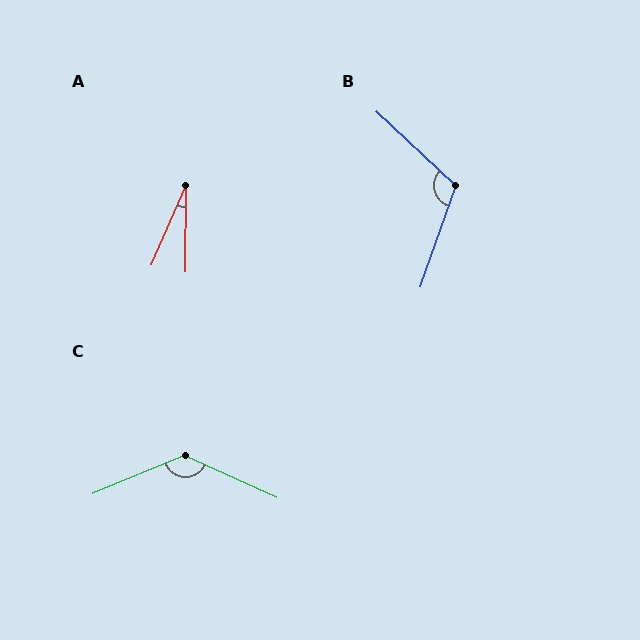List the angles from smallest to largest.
A (23°), B (114°), C (133°).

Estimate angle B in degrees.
Approximately 114 degrees.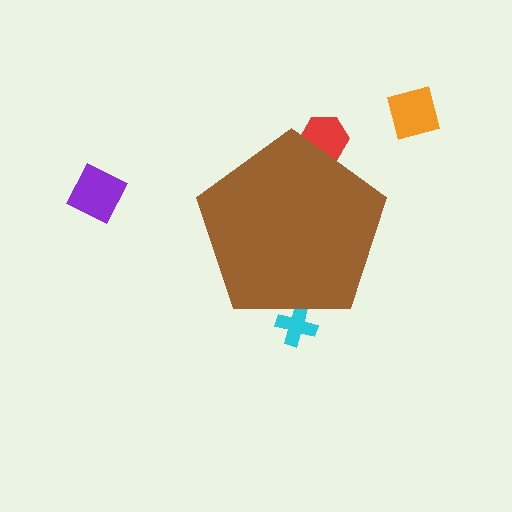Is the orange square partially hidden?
No, the orange square is fully visible.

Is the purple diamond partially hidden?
No, the purple diamond is fully visible.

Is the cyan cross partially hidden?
Yes, the cyan cross is partially hidden behind the brown pentagon.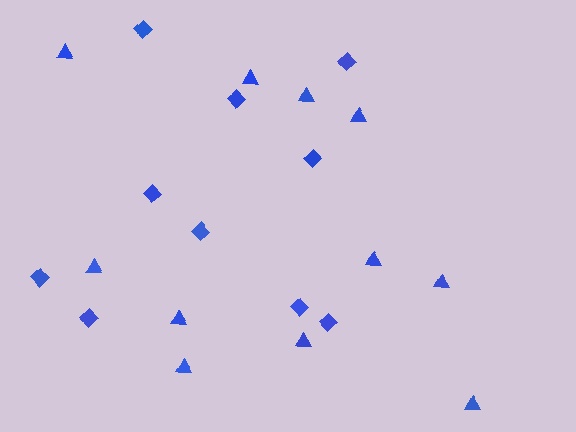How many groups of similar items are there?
There are 2 groups: one group of triangles (11) and one group of diamonds (10).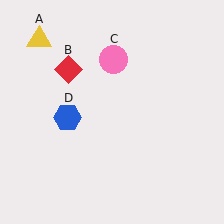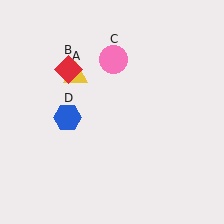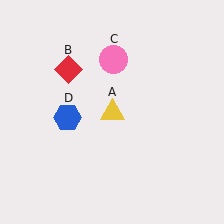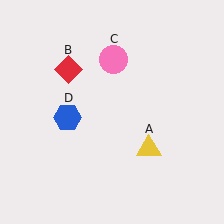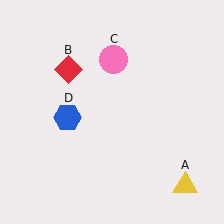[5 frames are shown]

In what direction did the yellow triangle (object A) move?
The yellow triangle (object A) moved down and to the right.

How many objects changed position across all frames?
1 object changed position: yellow triangle (object A).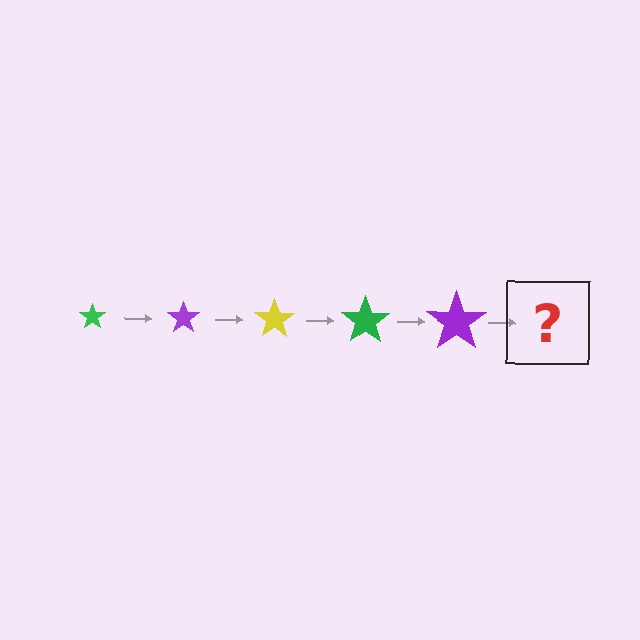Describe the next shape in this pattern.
It should be a yellow star, larger than the previous one.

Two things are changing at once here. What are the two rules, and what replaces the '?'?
The two rules are that the star grows larger each step and the color cycles through green, purple, and yellow. The '?' should be a yellow star, larger than the previous one.